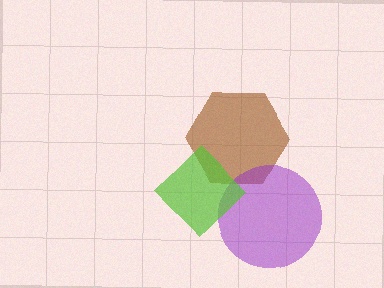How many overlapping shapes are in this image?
There are 3 overlapping shapes in the image.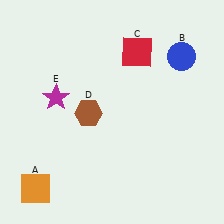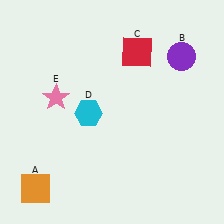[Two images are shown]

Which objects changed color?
B changed from blue to purple. D changed from brown to cyan. E changed from magenta to pink.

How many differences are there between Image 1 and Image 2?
There are 3 differences between the two images.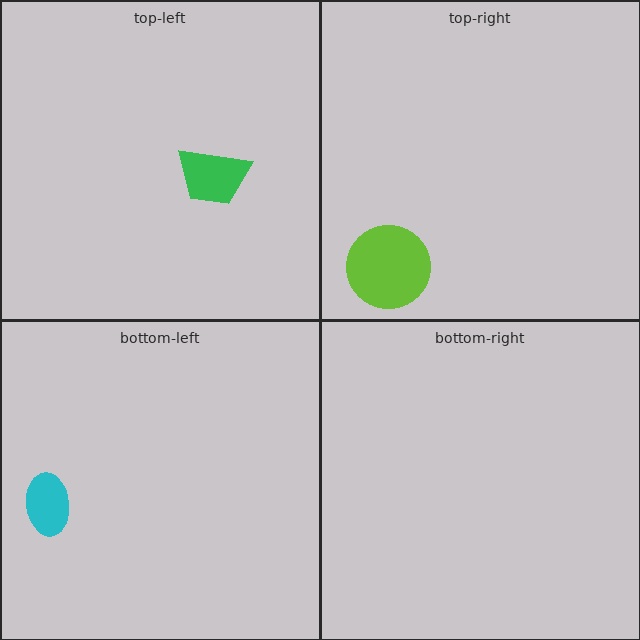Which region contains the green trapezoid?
The top-left region.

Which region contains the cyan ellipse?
The bottom-left region.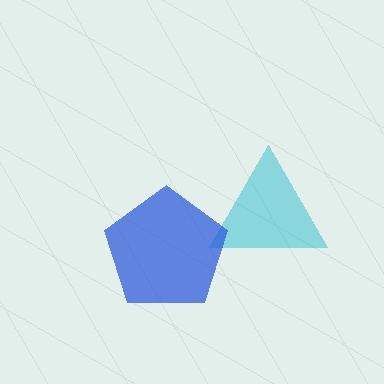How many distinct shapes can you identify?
There are 2 distinct shapes: a cyan triangle, a blue pentagon.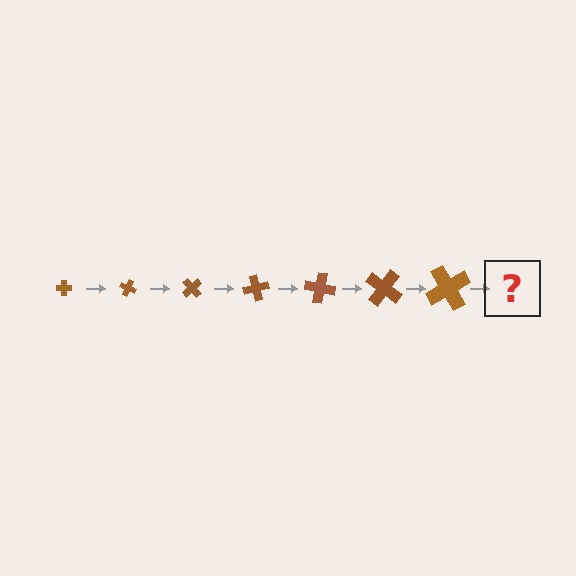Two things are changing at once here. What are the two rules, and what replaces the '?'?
The two rules are that the cross grows larger each step and it rotates 25 degrees each step. The '?' should be a cross, larger than the previous one and rotated 175 degrees from the start.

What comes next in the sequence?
The next element should be a cross, larger than the previous one and rotated 175 degrees from the start.